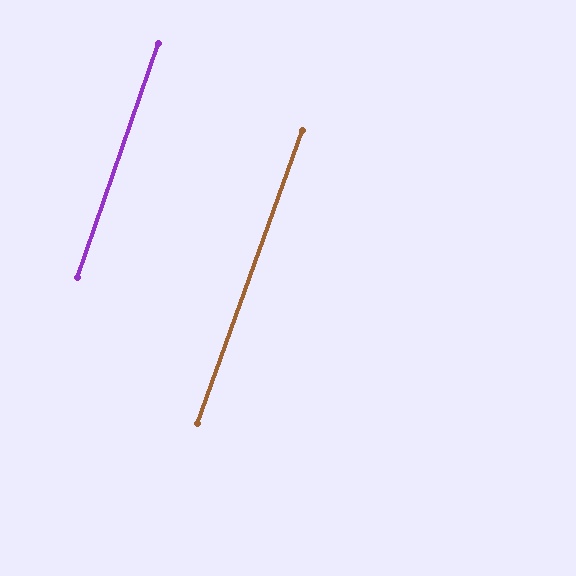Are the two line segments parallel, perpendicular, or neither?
Parallel — their directions differ by only 0.8°.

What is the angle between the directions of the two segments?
Approximately 1 degree.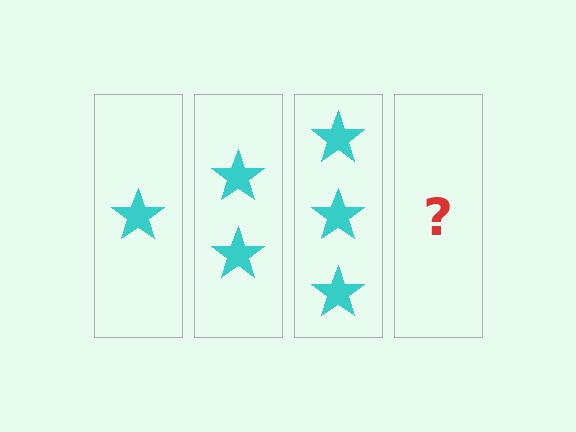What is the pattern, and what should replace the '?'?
The pattern is that each step adds one more star. The '?' should be 4 stars.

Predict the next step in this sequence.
The next step is 4 stars.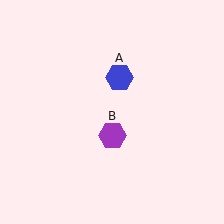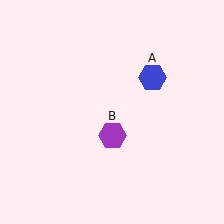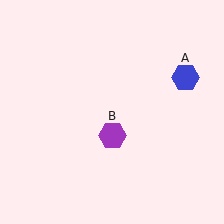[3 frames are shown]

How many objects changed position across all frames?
1 object changed position: blue hexagon (object A).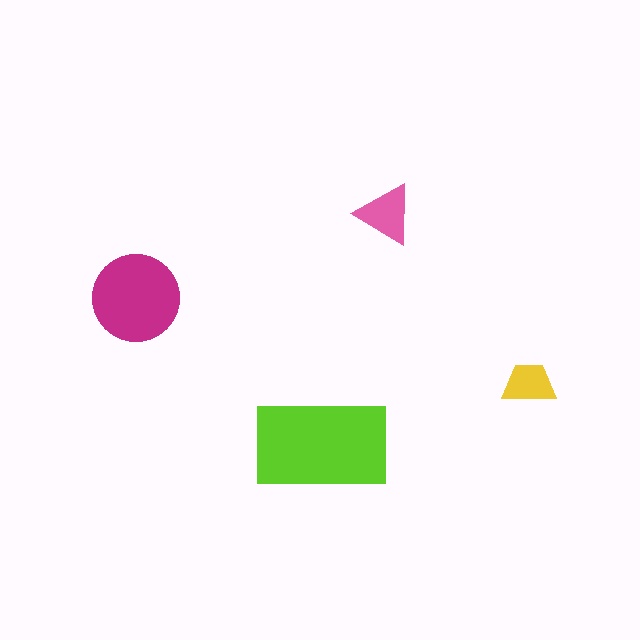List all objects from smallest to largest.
The yellow trapezoid, the pink triangle, the magenta circle, the lime rectangle.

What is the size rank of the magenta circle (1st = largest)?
2nd.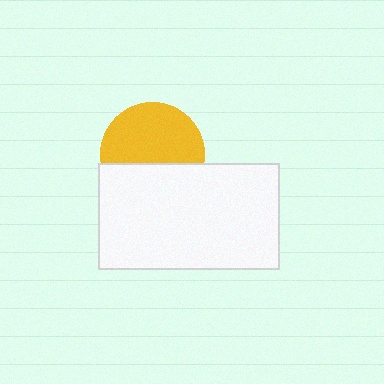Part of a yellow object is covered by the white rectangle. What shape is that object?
It is a circle.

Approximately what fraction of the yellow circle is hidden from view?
Roughly 39% of the yellow circle is hidden behind the white rectangle.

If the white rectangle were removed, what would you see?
You would see the complete yellow circle.